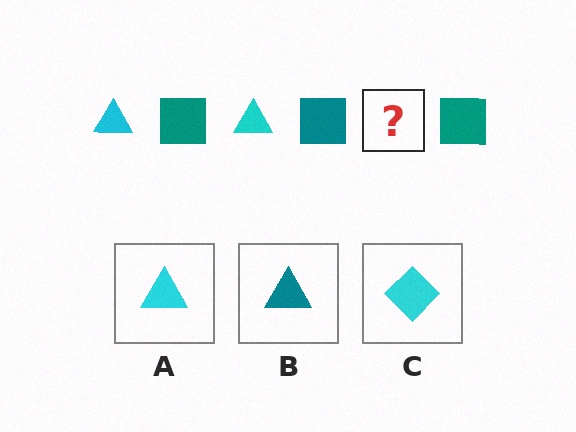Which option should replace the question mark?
Option A.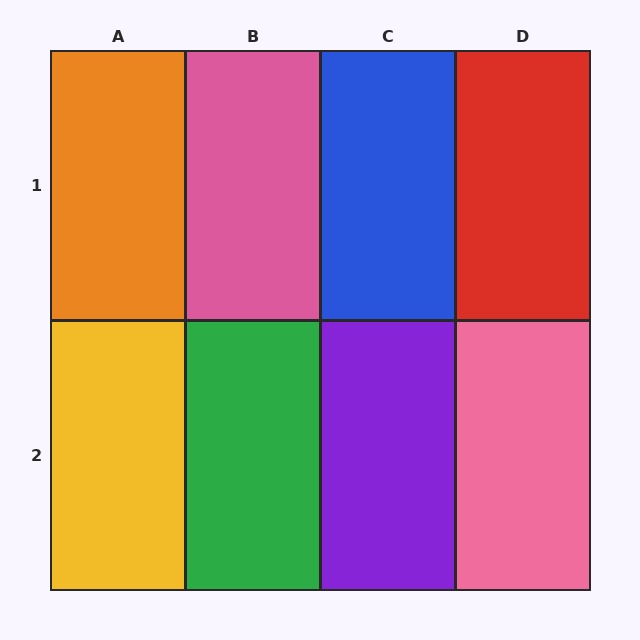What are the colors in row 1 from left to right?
Orange, pink, blue, red.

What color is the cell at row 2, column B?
Green.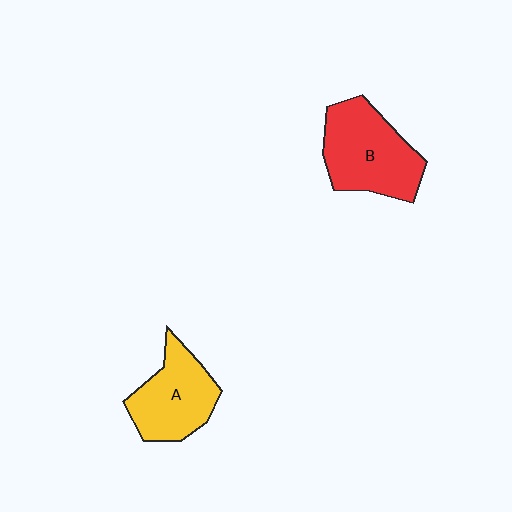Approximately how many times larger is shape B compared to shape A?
Approximately 1.2 times.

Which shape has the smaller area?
Shape A (yellow).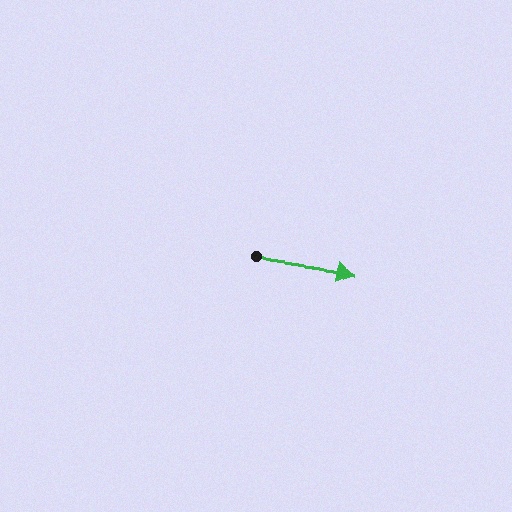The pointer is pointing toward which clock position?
Roughly 3 o'clock.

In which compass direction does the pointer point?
East.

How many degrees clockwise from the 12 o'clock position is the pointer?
Approximately 98 degrees.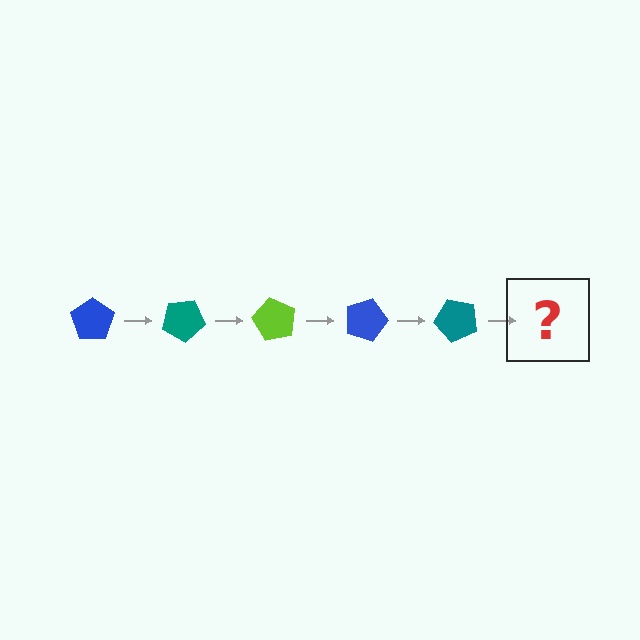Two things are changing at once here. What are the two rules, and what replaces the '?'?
The two rules are that it rotates 30 degrees each step and the color cycles through blue, teal, and lime. The '?' should be a lime pentagon, rotated 150 degrees from the start.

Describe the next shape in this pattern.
It should be a lime pentagon, rotated 150 degrees from the start.